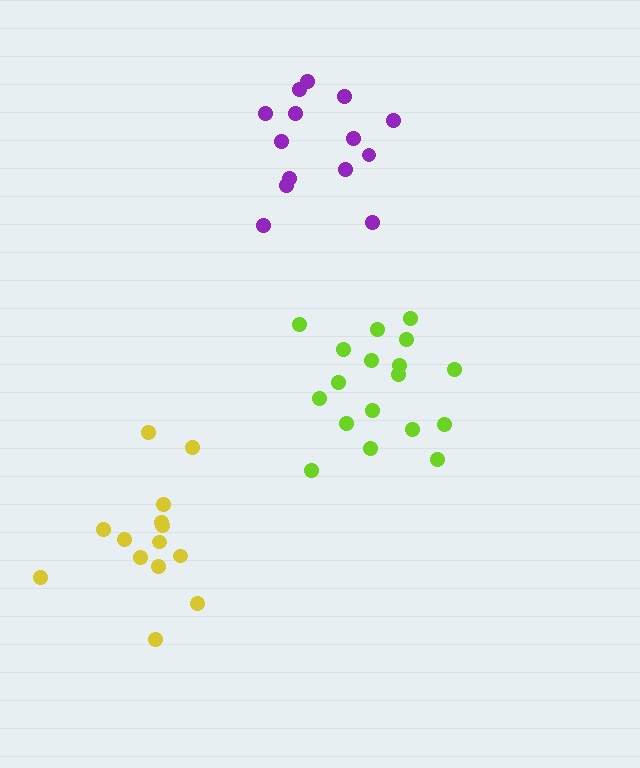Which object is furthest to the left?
The yellow cluster is leftmost.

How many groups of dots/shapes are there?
There are 3 groups.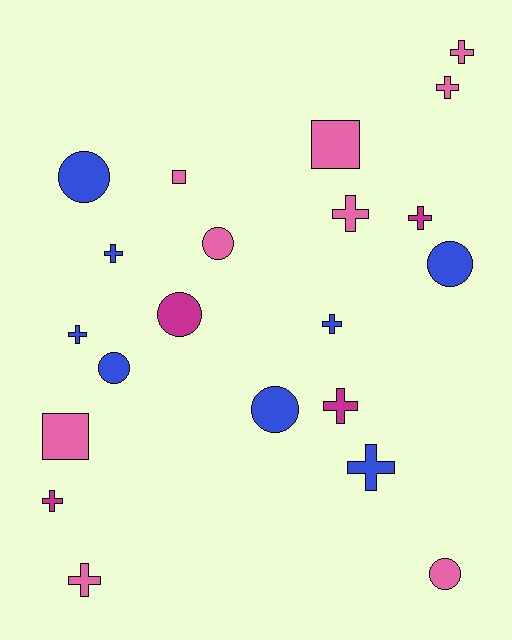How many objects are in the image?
There are 21 objects.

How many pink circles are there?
There are 2 pink circles.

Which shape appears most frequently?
Cross, with 11 objects.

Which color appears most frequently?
Pink, with 9 objects.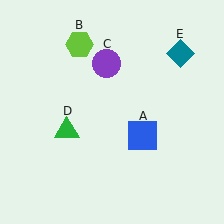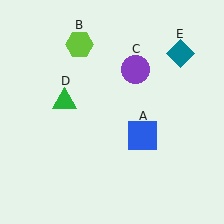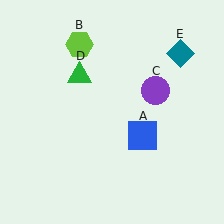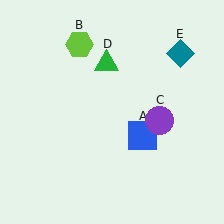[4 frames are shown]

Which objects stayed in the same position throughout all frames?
Blue square (object A) and lime hexagon (object B) and teal diamond (object E) remained stationary.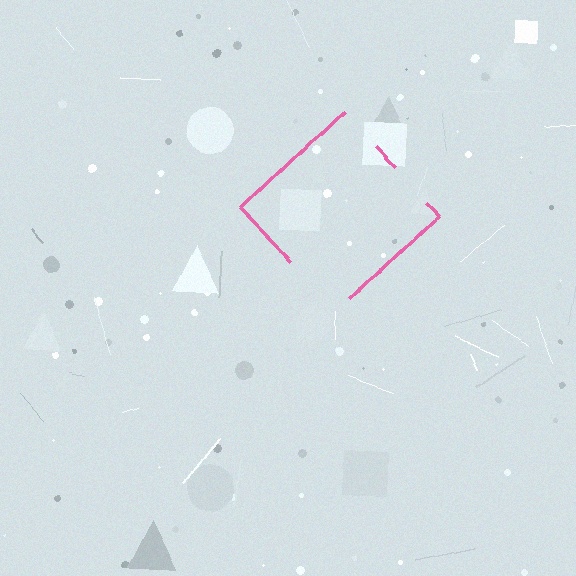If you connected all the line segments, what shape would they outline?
They would outline a diamond.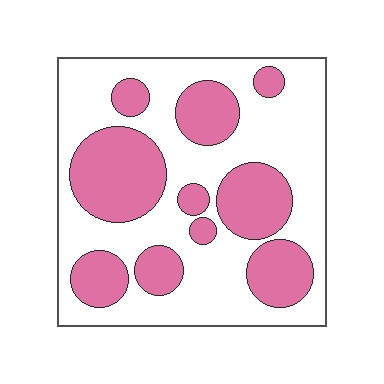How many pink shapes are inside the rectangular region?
10.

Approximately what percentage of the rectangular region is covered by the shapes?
Approximately 40%.